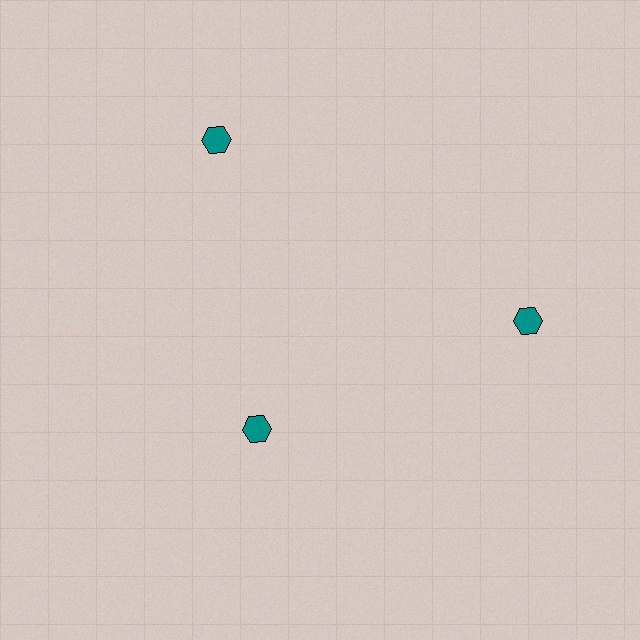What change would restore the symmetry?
The symmetry would be restored by moving it outward, back onto the ring so that all 3 hexagons sit at equal angles and equal distance from the center.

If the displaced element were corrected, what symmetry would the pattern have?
It would have 3-fold rotational symmetry — the pattern would map onto itself every 120 degrees.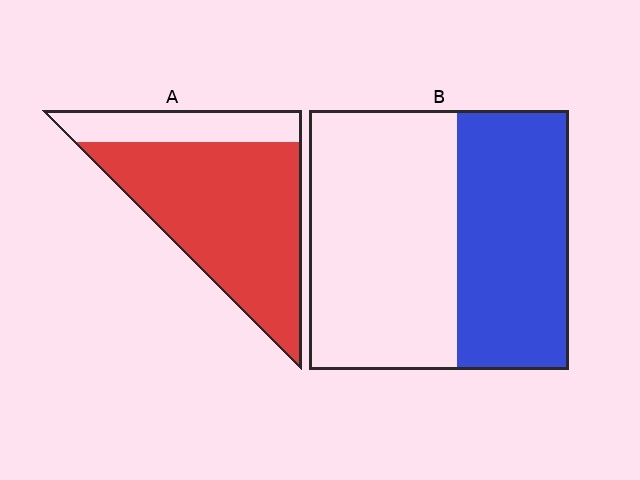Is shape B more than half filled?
No.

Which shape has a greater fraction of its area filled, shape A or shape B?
Shape A.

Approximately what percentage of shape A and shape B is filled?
A is approximately 75% and B is approximately 45%.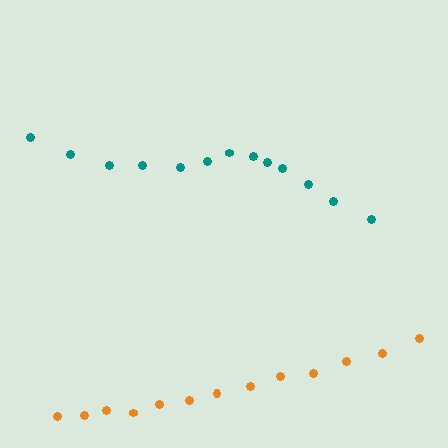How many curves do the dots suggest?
There are 2 distinct paths.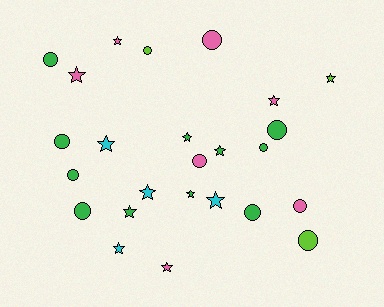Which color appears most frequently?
Green, with 11 objects.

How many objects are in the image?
There are 25 objects.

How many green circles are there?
There are 7 green circles.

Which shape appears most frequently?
Star, with 13 objects.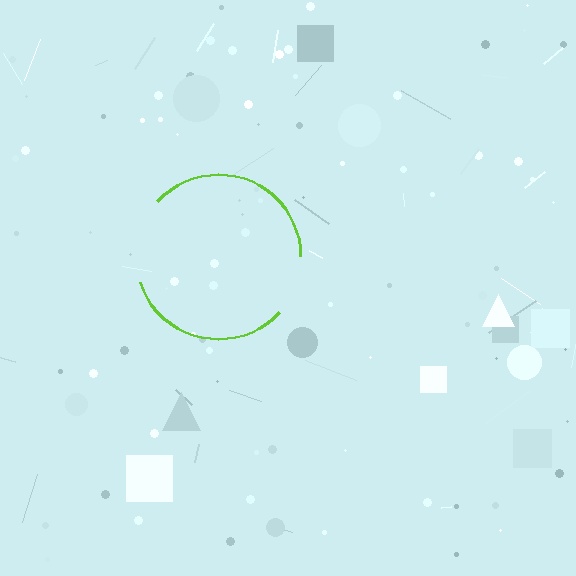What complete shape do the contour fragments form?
The contour fragments form a circle.